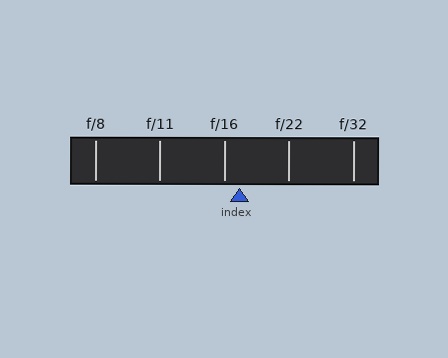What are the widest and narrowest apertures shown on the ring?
The widest aperture shown is f/8 and the narrowest is f/32.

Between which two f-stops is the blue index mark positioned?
The index mark is between f/16 and f/22.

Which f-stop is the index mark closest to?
The index mark is closest to f/16.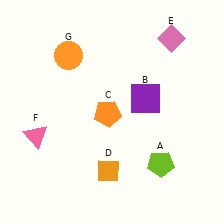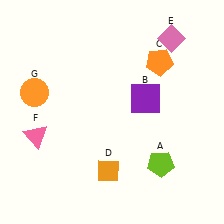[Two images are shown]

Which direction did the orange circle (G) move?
The orange circle (G) moved down.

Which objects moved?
The objects that moved are: the orange pentagon (C), the orange circle (G).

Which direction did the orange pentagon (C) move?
The orange pentagon (C) moved right.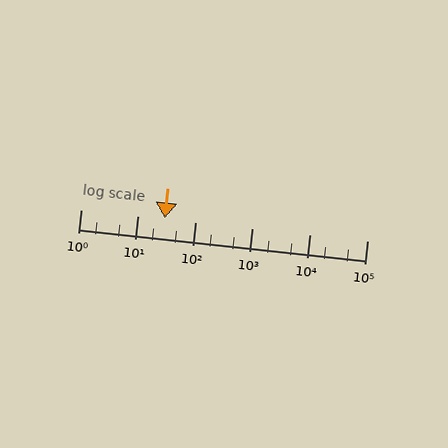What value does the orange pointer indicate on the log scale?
The pointer indicates approximately 29.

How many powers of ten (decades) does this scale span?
The scale spans 5 decades, from 1 to 100000.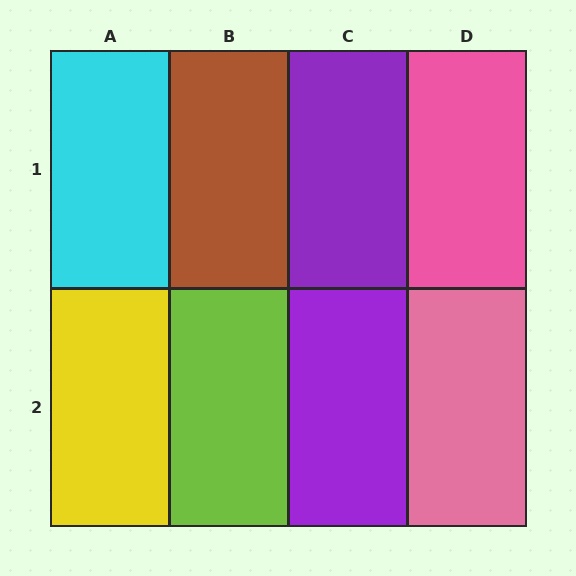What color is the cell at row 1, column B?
Brown.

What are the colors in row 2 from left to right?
Yellow, lime, purple, pink.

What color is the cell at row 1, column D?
Pink.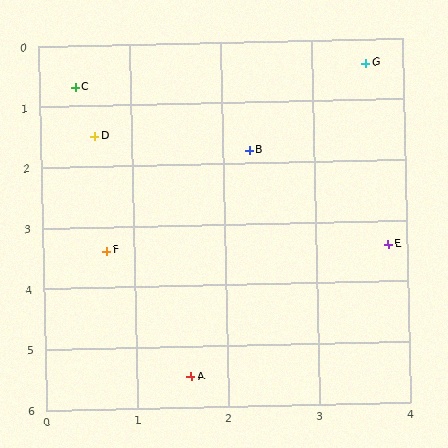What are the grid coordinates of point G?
Point G is at approximately (3.6, 0.4).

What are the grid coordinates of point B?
Point B is at approximately (2.3, 1.8).